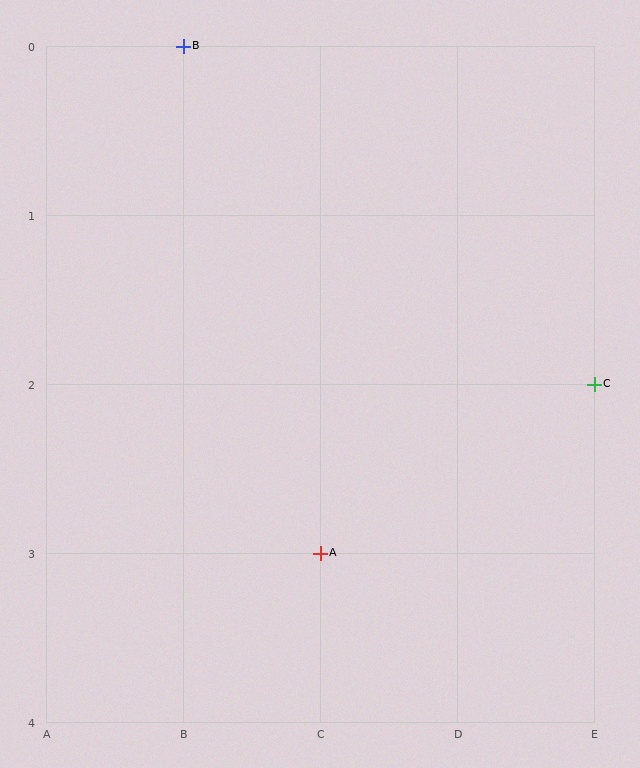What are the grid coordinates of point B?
Point B is at grid coordinates (B, 0).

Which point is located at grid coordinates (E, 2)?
Point C is at (E, 2).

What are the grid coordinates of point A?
Point A is at grid coordinates (C, 3).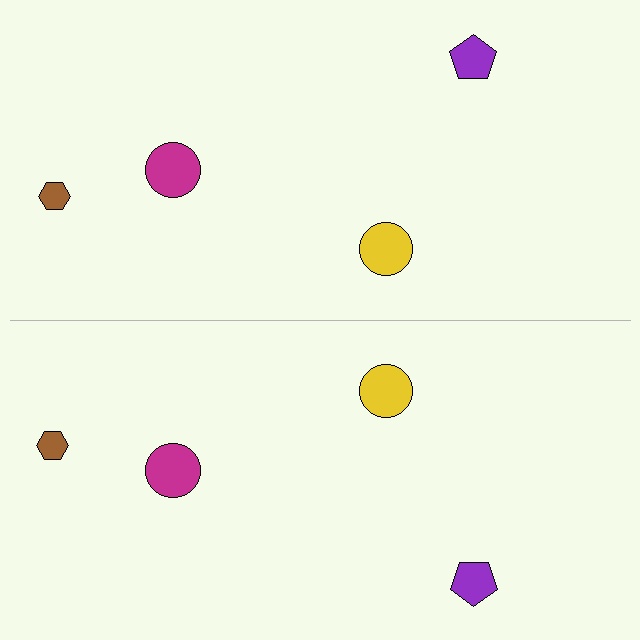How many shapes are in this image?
There are 8 shapes in this image.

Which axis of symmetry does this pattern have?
The pattern has a horizontal axis of symmetry running through the center of the image.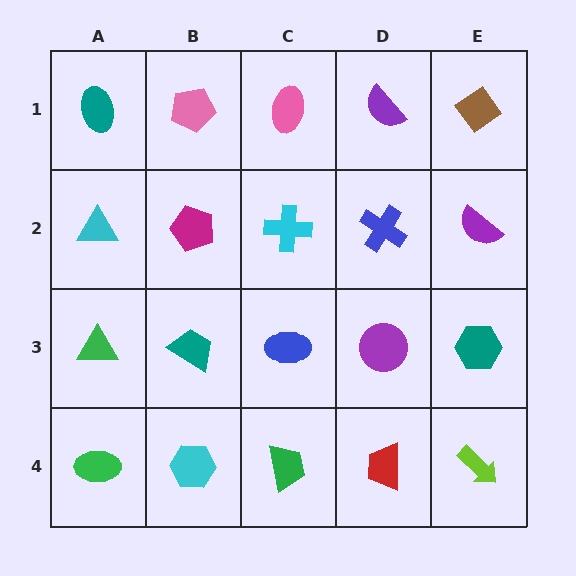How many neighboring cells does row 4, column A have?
2.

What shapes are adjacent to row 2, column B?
A pink pentagon (row 1, column B), a teal trapezoid (row 3, column B), a cyan triangle (row 2, column A), a cyan cross (row 2, column C).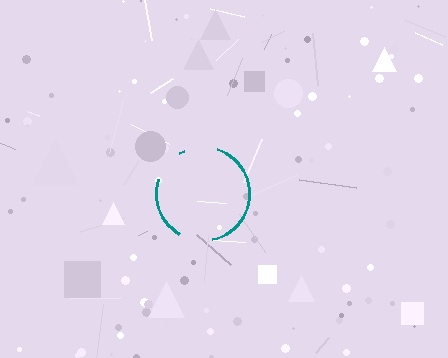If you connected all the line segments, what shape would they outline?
They would outline a circle.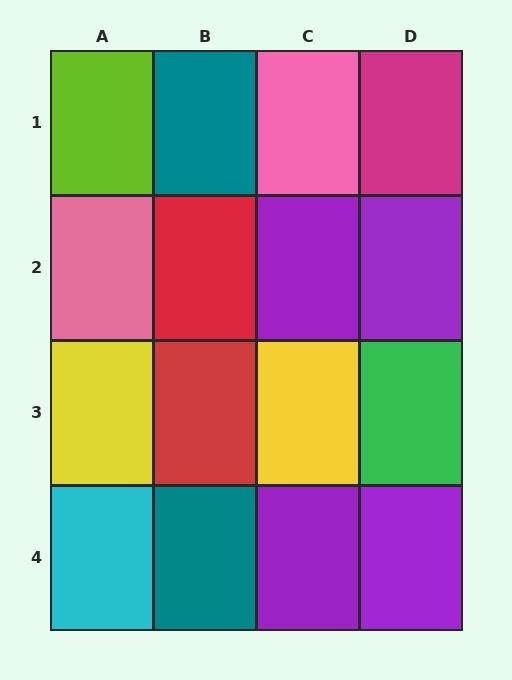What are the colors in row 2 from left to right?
Pink, red, purple, purple.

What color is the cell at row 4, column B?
Teal.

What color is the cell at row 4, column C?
Purple.